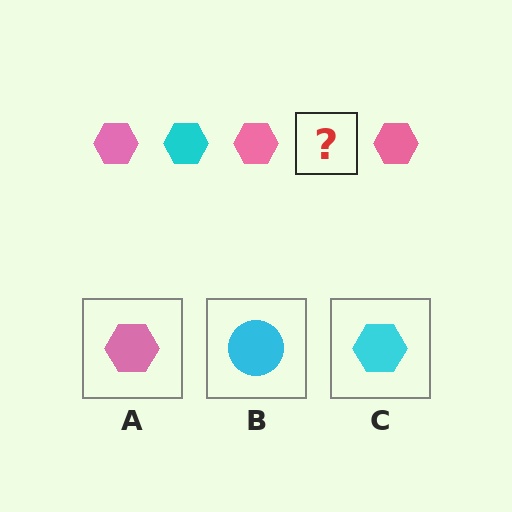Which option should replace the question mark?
Option C.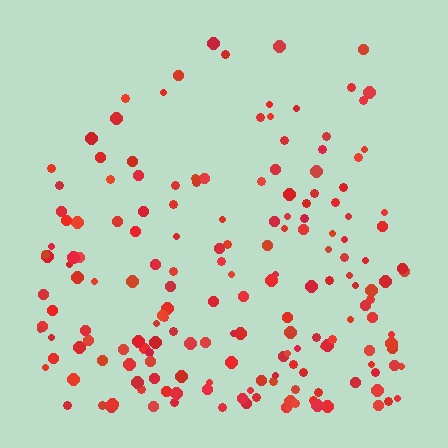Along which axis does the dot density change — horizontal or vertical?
Vertical.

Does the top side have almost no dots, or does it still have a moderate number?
Still a moderate number, just noticeably fewer than the bottom.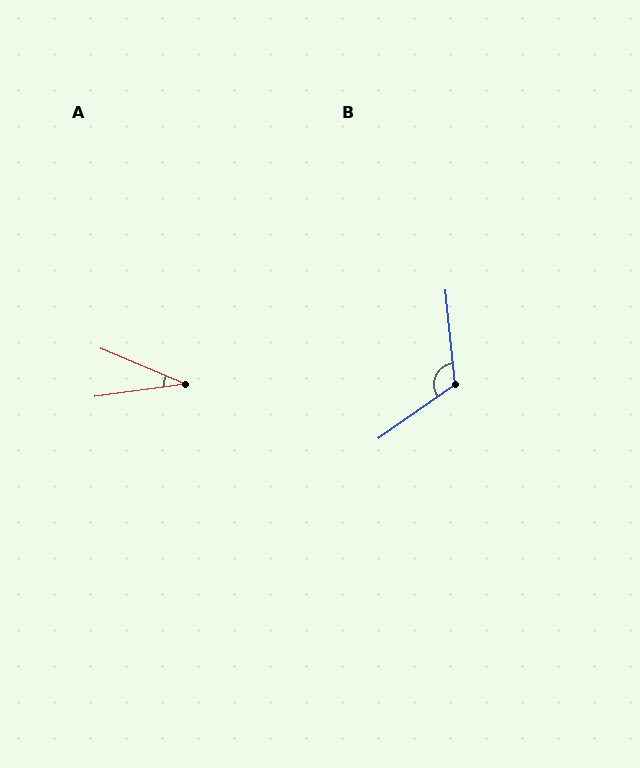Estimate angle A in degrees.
Approximately 31 degrees.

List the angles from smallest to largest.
A (31°), B (119°).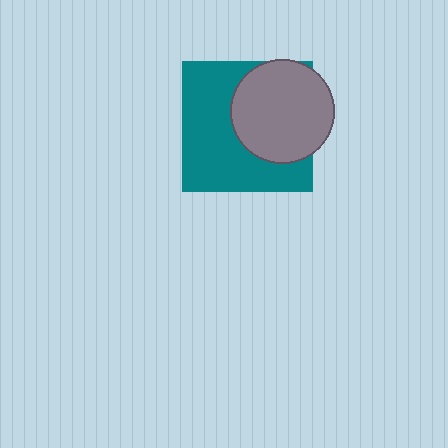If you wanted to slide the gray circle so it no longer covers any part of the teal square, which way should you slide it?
Slide it right — that is the most direct way to separate the two shapes.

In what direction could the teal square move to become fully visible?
The teal square could move left. That would shift it out from behind the gray circle entirely.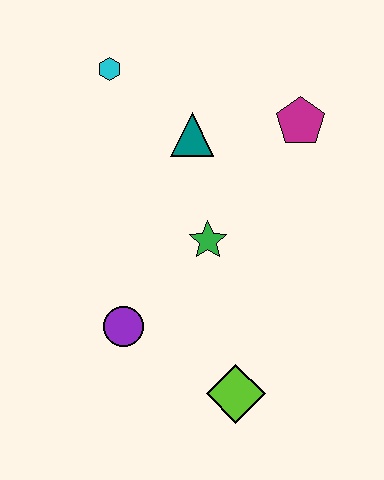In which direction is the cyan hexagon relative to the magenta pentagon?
The cyan hexagon is to the left of the magenta pentagon.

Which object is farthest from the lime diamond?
The cyan hexagon is farthest from the lime diamond.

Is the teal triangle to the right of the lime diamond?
No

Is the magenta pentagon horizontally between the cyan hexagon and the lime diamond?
No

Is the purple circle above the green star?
No